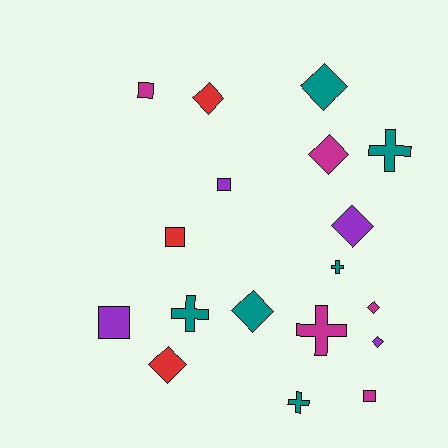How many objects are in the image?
There are 18 objects.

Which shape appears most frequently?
Diamond, with 8 objects.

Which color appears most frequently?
Teal, with 6 objects.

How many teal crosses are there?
There are 4 teal crosses.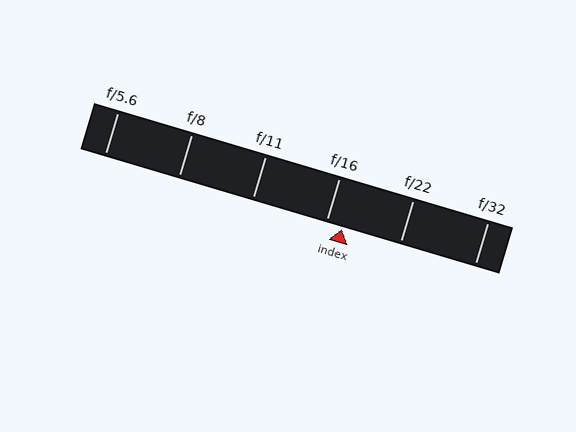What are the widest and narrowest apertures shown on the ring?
The widest aperture shown is f/5.6 and the narrowest is f/32.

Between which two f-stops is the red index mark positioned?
The index mark is between f/16 and f/22.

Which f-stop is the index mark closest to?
The index mark is closest to f/16.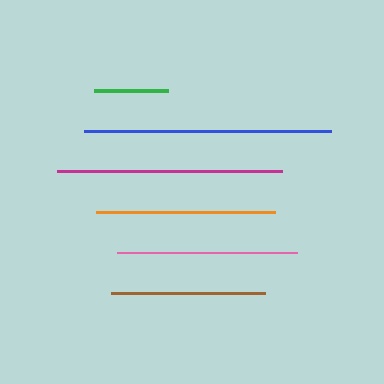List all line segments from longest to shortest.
From longest to shortest: blue, magenta, pink, orange, brown, green.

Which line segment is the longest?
The blue line is the longest at approximately 248 pixels.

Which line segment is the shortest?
The green line is the shortest at approximately 73 pixels.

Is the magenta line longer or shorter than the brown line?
The magenta line is longer than the brown line.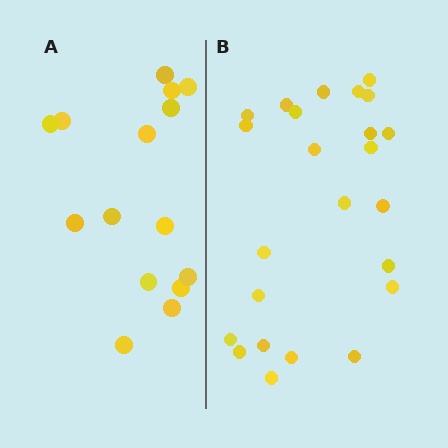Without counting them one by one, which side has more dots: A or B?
Region B (the right region) has more dots.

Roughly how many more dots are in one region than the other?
Region B has roughly 8 or so more dots than region A.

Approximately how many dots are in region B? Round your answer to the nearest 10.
About 20 dots. (The exact count is 24, which rounds to 20.)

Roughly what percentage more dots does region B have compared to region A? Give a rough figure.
About 60% more.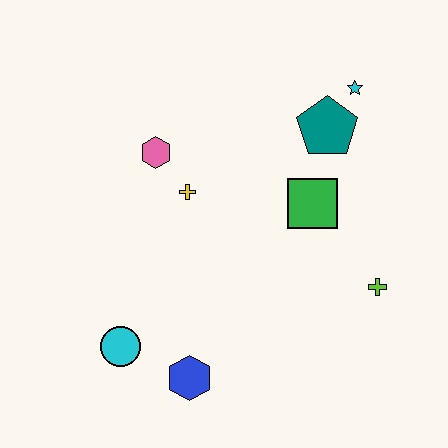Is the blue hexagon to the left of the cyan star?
Yes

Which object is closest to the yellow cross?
The pink hexagon is closest to the yellow cross.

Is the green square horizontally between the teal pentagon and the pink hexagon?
Yes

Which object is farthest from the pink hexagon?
The lime cross is farthest from the pink hexagon.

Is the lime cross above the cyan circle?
Yes